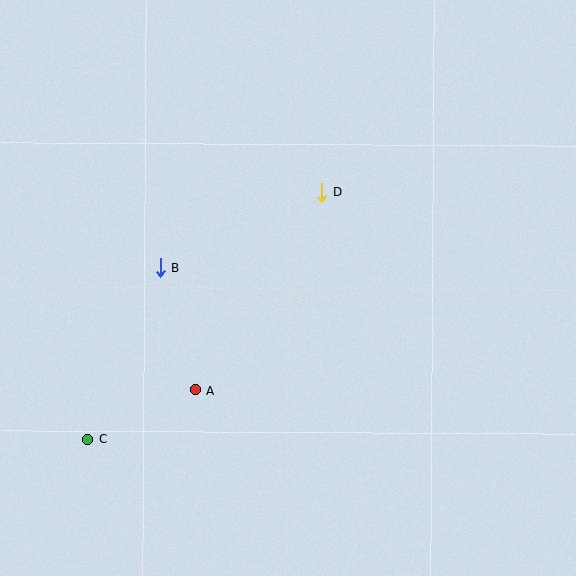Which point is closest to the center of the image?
Point D at (321, 192) is closest to the center.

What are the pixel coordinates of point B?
Point B is at (160, 268).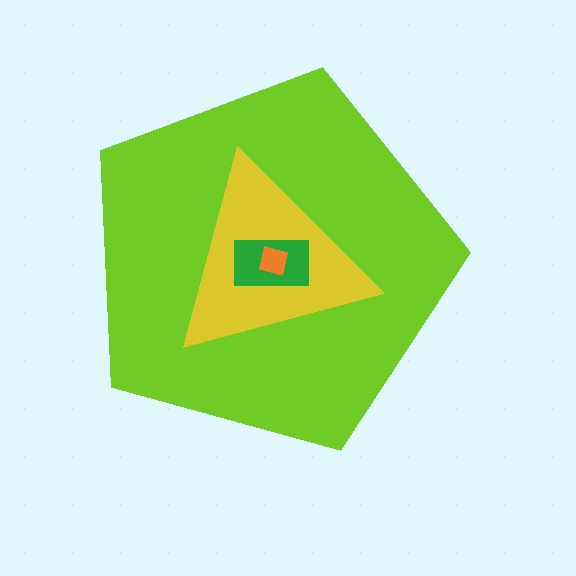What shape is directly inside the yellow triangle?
The green rectangle.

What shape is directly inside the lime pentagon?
The yellow triangle.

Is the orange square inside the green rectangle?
Yes.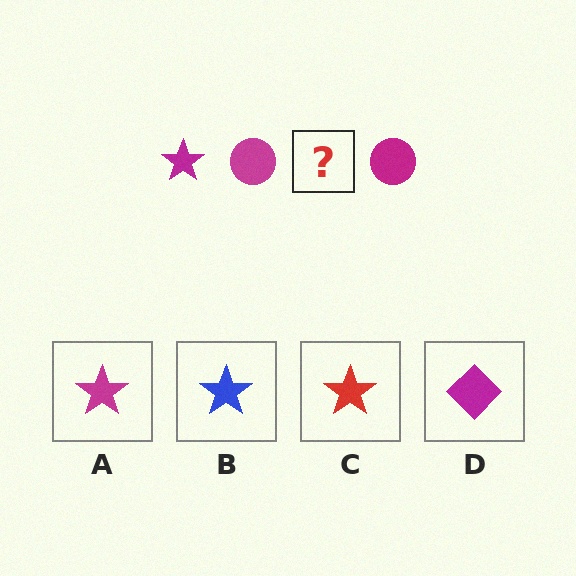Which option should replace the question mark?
Option A.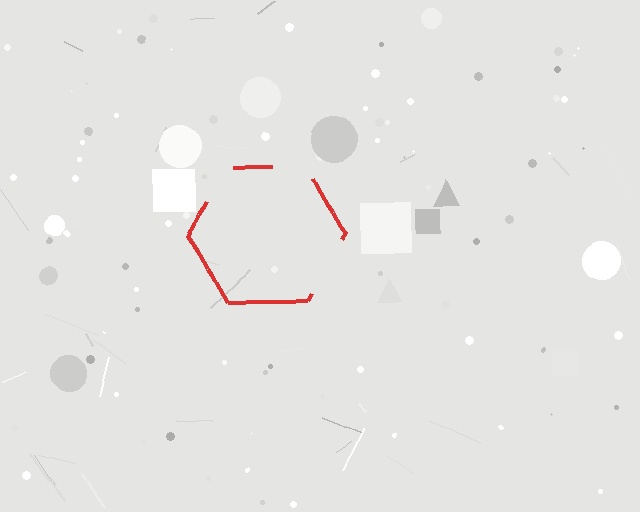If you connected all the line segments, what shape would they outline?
They would outline a hexagon.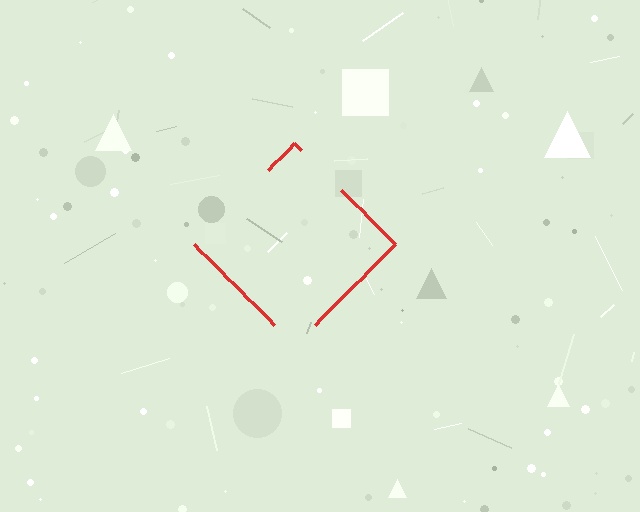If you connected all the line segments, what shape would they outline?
They would outline a diamond.